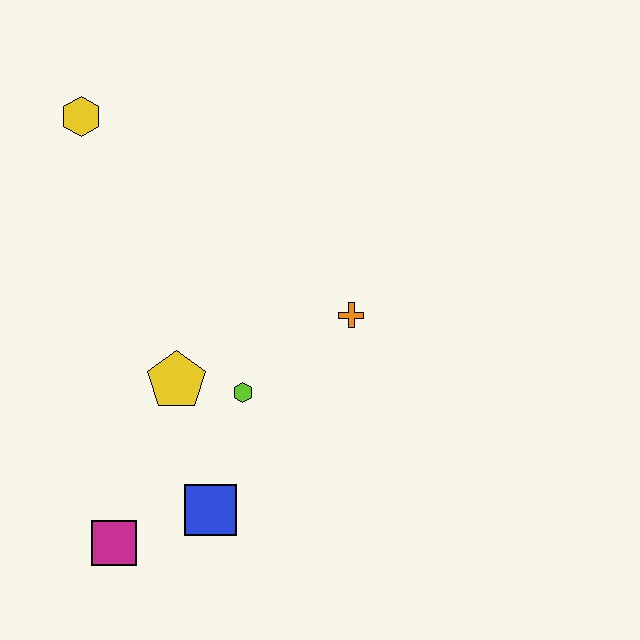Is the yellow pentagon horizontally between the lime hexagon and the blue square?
No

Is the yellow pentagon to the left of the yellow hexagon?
No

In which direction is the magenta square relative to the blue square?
The magenta square is to the left of the blue square.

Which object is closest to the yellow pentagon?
The lime hexagon is closest to the yellow pentagon.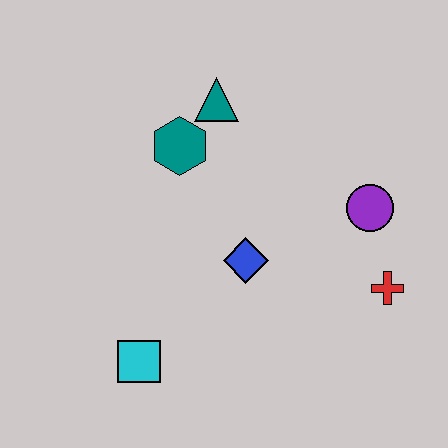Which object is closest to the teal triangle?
The teal hexagon is closest to the teal triangle.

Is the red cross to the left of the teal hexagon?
No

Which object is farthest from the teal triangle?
The cyan square is farthest from the teal triangle.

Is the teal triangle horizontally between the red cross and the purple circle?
No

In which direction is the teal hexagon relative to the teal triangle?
The teal hexagon is below the teal triangle.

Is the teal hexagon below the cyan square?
No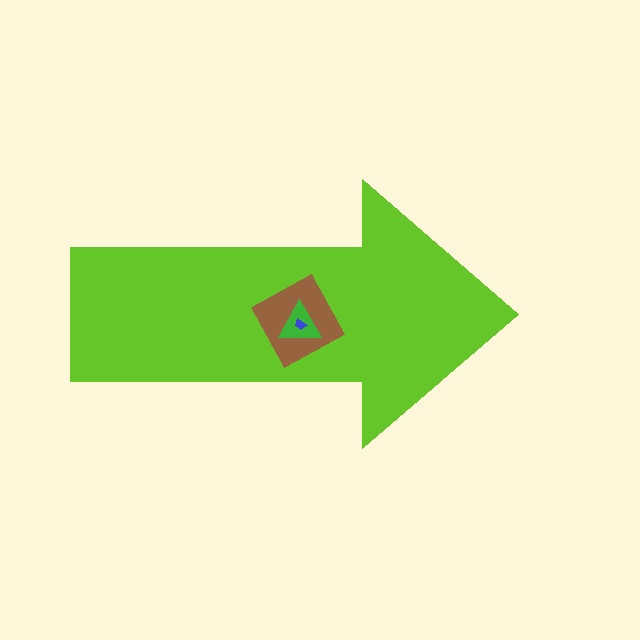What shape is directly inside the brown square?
The green triangle.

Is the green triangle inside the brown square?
Yes.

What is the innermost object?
The blue trapezoid.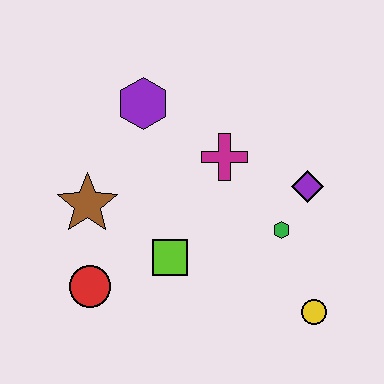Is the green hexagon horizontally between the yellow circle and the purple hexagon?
Yes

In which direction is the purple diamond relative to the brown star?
The purple diamond is to the right of the brown star.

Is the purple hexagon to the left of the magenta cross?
Yes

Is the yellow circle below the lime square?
Yes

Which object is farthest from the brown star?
The yellow circle is farthest from the brown star.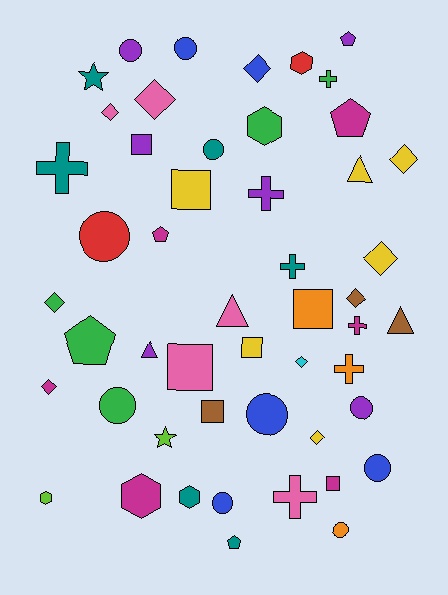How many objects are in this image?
There are 50 objects.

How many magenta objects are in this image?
There are 6 magenta objects.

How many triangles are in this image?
There are 4 triangles.